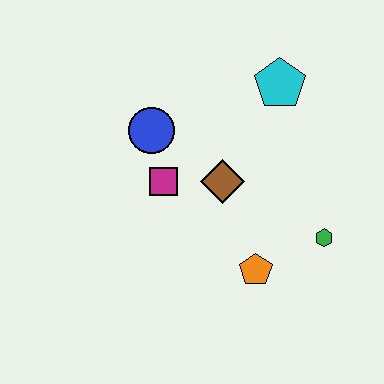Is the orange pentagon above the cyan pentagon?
No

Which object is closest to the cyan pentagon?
The brown diamond is closest to the cyan pentagon.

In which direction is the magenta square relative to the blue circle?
The magenta square is below the blue circle.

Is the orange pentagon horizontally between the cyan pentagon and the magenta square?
Yes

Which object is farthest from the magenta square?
The green hexagon is farthest from the magenta square.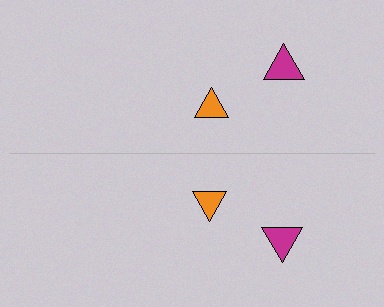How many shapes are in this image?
There are 4 shapes in this image.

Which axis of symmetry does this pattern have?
The pattern has a horizontal axis of symmetry running through the center of the image.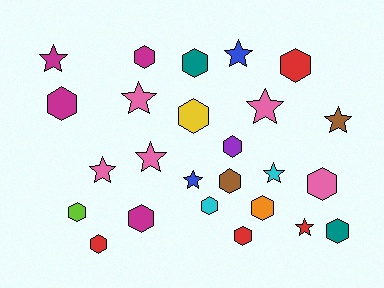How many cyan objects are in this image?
There are 2 cyan objects.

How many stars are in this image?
There are 10 stars.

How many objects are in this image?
There are 25 objects.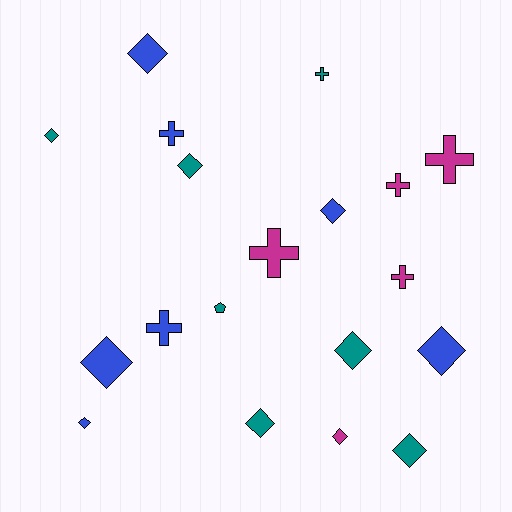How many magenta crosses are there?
There are 4 magenta crosses.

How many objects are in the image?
There are 19 objects.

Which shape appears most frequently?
Diamond, with 11 objects.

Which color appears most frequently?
Blue, with 7 objects.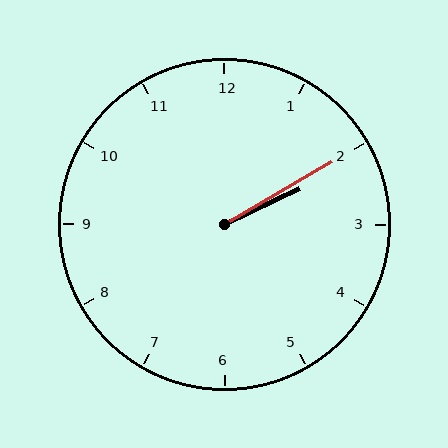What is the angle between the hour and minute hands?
Approximately 5 degrees.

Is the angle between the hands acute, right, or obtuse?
It is acute.